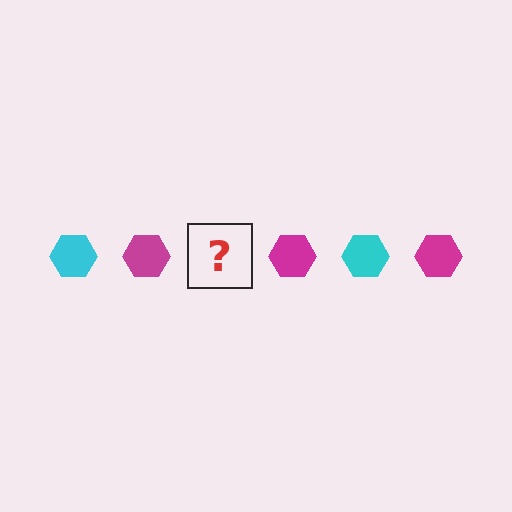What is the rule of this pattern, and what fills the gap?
The rule is that the pattern cycles through cyan, magenta hexagons. The gap should be filled with a cyan hexagon.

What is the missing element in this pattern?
The missing element is a cyan hexagon.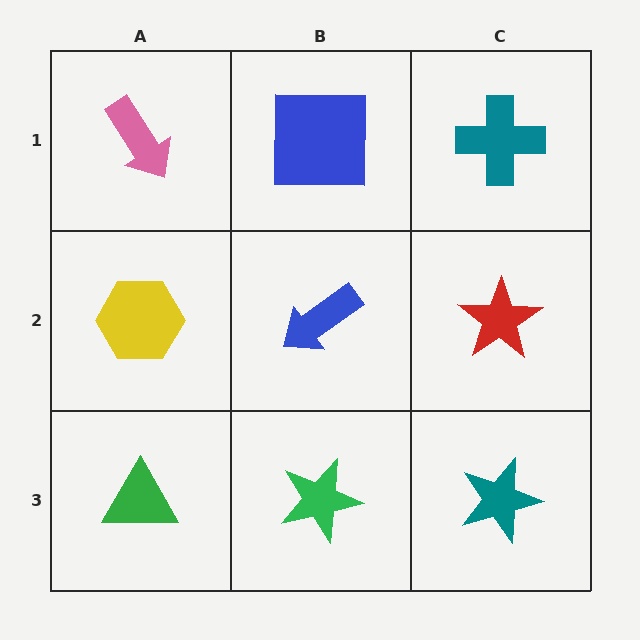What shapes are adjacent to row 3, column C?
A red star (row 2, column C), a green star (row 3, column B).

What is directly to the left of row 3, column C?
A green star.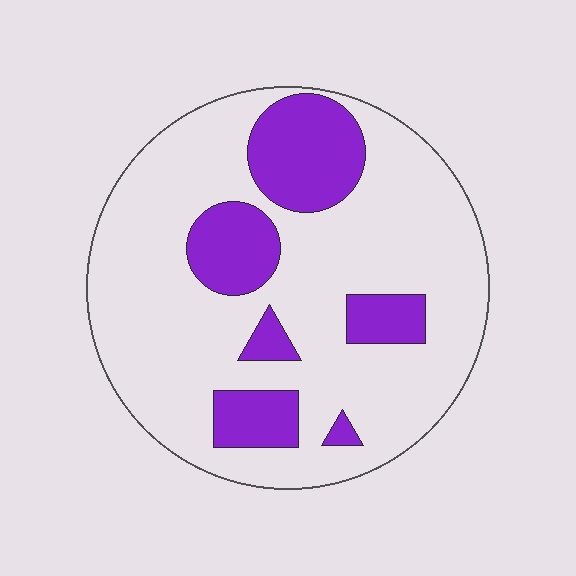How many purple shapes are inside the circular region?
6.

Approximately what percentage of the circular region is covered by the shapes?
Approximately 25%.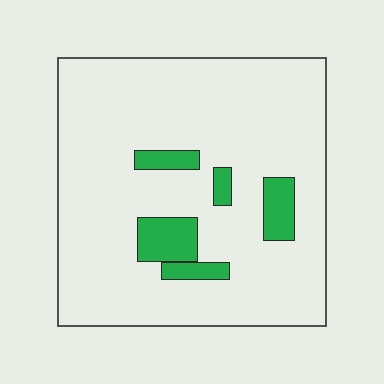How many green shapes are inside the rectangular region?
5.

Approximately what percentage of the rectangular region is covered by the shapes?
Approximately 10%.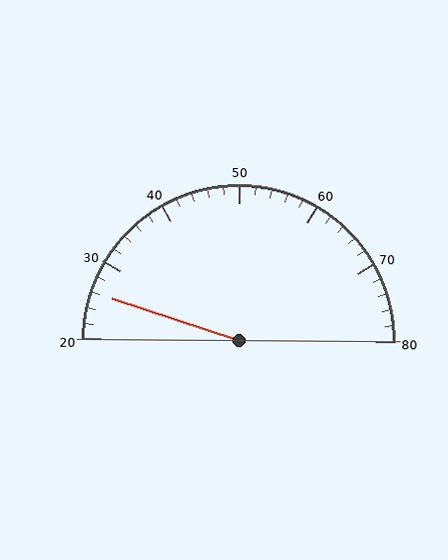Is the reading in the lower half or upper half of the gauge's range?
The reading is in the lower half of the range (20 to 80).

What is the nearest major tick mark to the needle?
The nearest major tick mark is 30.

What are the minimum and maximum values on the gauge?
The gauge ranges from 20 to 80.